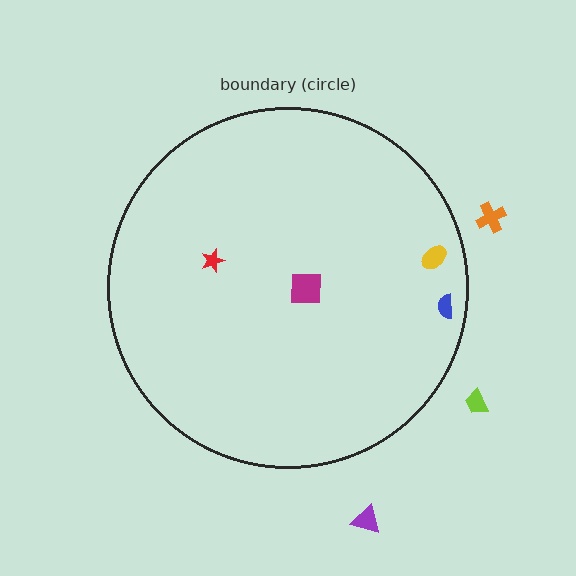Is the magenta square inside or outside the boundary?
Inside.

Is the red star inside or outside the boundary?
Inside.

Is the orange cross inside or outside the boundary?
Outside.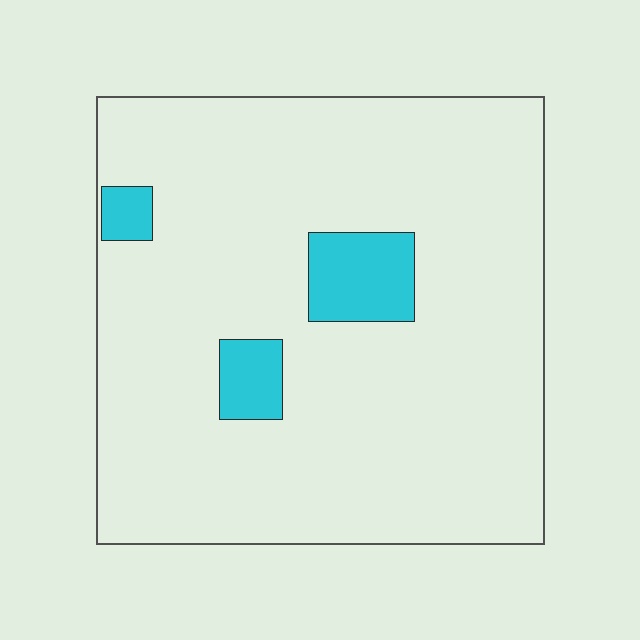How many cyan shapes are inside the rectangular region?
3.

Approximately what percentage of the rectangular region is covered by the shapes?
Approximately 10%.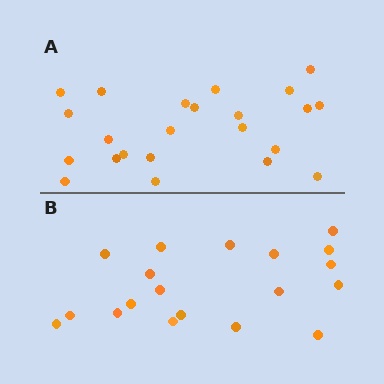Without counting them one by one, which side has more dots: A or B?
Region A (the top region) has more dots.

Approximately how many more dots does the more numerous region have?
Region A has about 4 more dots than region B.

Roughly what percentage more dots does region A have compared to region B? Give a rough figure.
About 20% more.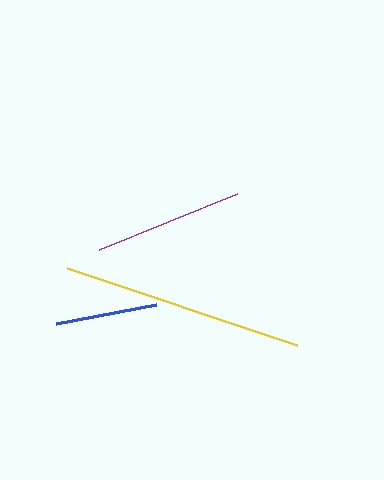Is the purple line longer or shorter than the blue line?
The purple line is longer than the blue line.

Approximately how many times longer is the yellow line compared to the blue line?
The yellow line is approximately 2.4 times the length of the blue line.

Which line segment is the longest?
The yellow line is the longest at approximately 243 pixels.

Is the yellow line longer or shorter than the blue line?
The yellow line is longer than the blue line.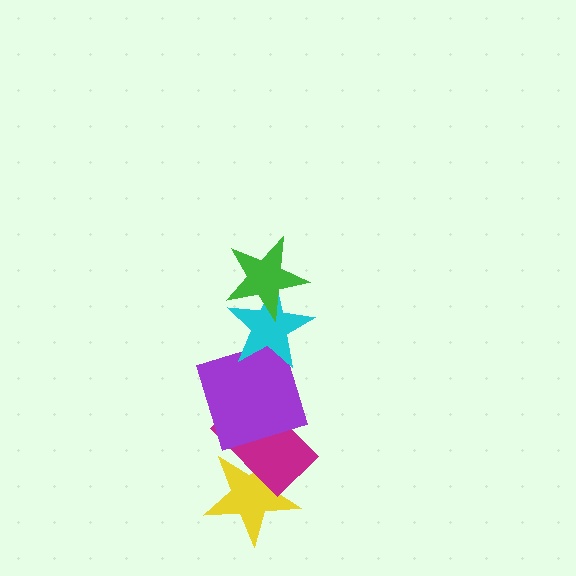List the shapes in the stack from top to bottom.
From top to bottom: the green star, the cyan star, the purple square, the magenta rectangle, the yellow star.